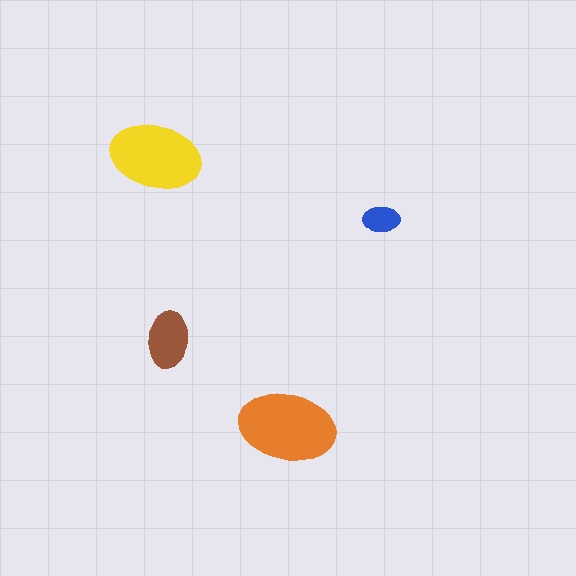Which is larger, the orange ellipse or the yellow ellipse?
The orange one.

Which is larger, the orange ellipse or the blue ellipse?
The orange one.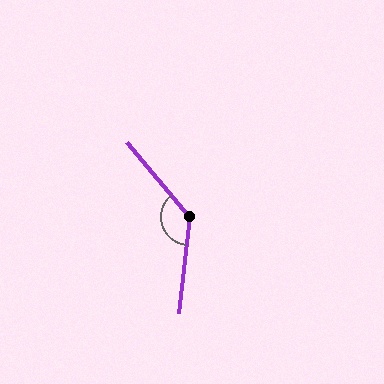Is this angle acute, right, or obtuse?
It is obtuse.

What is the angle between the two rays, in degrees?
Approximately 134 degrees.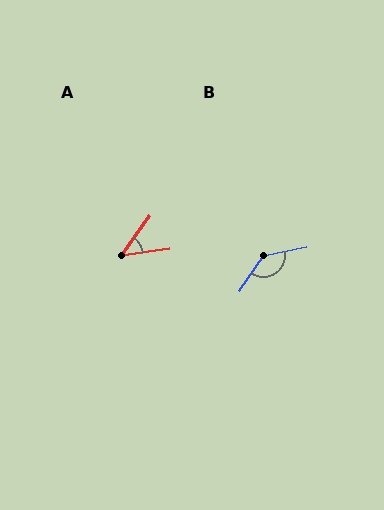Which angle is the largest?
B, at approximately 135 degrees.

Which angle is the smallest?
A, at approximately 46 degrees.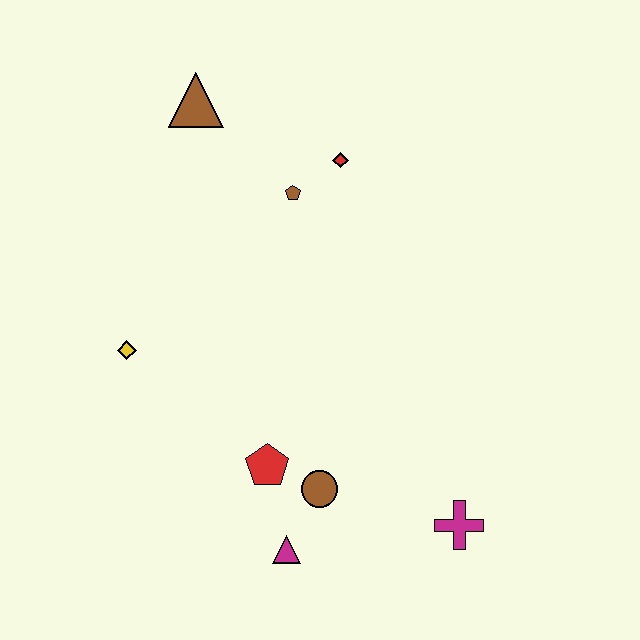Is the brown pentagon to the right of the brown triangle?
Yes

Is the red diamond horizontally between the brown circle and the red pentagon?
No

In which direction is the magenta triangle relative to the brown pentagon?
The magenta triangle is below the brown pentagon.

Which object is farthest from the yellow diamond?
The magenta cross is farthest from the yellow diamond.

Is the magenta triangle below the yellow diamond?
Yes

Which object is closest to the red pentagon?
The brown circle is closest to the red pentagon.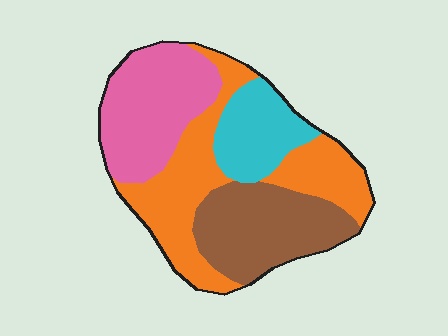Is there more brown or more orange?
Orange.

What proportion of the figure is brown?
Brown takes up between a sixth and a third of the figure.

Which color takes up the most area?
Orange, at roughly 35%.